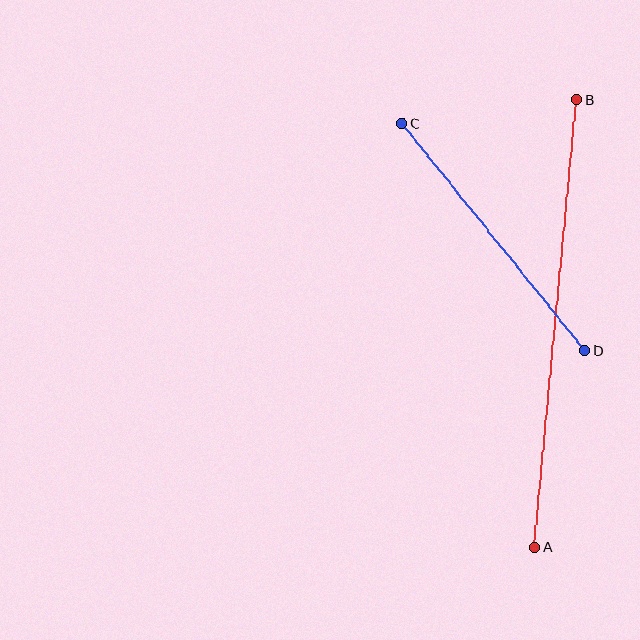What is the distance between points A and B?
The distance is approximately 450 pixels.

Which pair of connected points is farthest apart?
Points A and B are farthest apart.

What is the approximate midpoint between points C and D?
The midpoint is at approximately (493, 237) pixels.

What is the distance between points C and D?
The distance is approximately 292 pixels.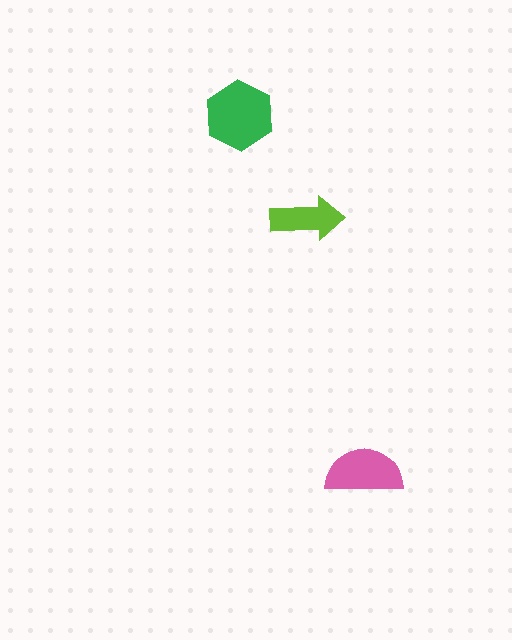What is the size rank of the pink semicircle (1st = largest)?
2nd.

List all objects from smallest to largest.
The lime arrow, the pink semicircle, the green hexagon.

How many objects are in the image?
There are 3 objects in the image.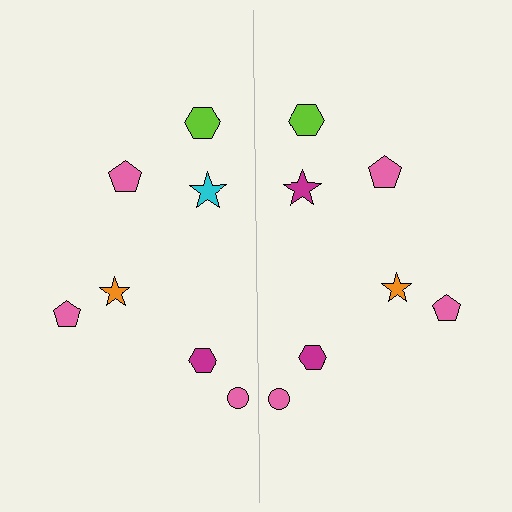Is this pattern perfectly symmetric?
No, the pattern is not perfectly symmetric. The magenta star on the right side breaks the symmetry — its mirror counterpart is cyan.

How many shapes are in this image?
There are 14 shapes in this image.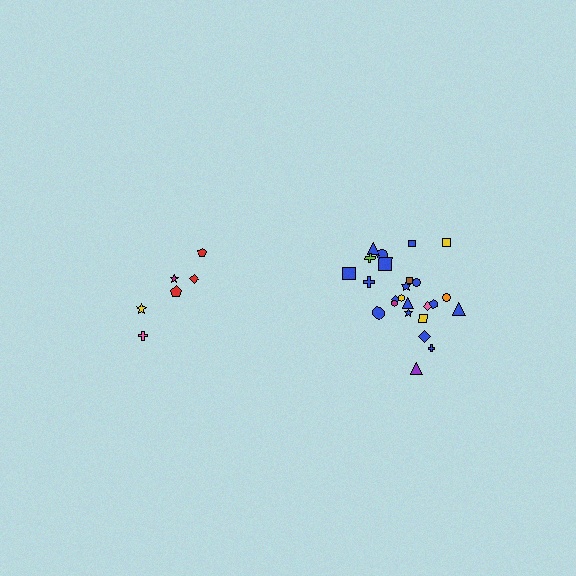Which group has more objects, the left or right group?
The right group.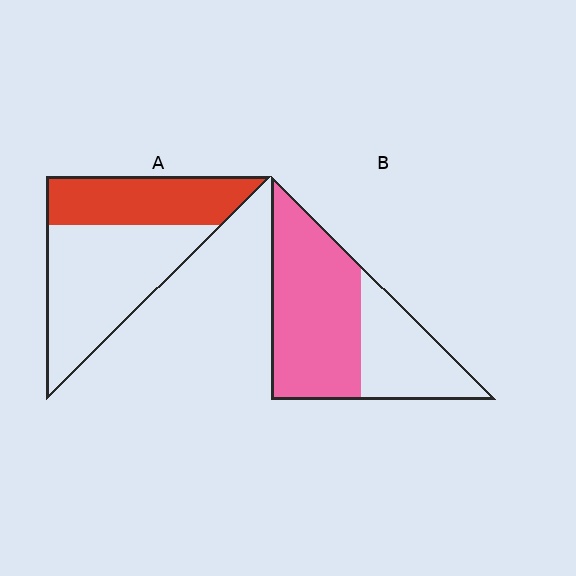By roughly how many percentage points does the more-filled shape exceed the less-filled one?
By roughly 25 percentage points (B over A).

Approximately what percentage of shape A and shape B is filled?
A is approximately 40% and B is approximately 65%.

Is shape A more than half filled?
No.